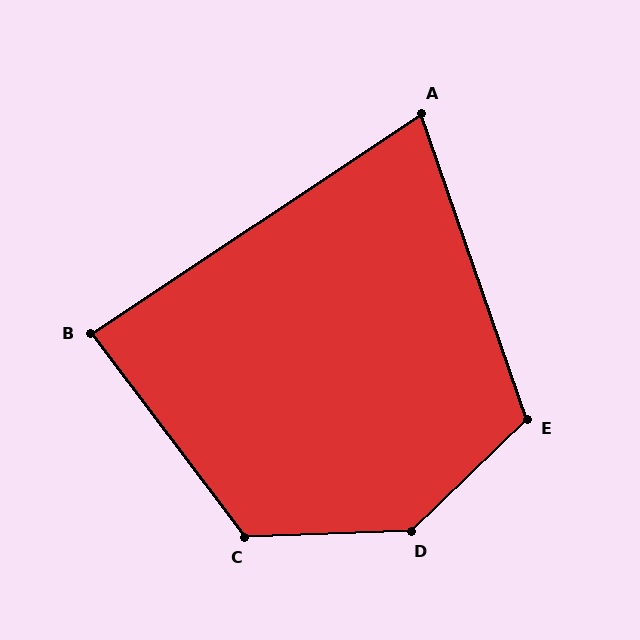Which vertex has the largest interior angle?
D, at approximately 138 degrees.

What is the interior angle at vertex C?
Approximately 125 degrees (obtuse).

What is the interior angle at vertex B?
Approximately 86 degrees (approximately right).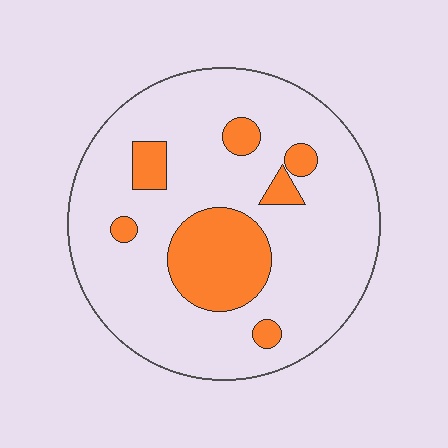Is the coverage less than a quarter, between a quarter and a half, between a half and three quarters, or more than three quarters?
Less than a quarter.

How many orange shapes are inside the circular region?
7.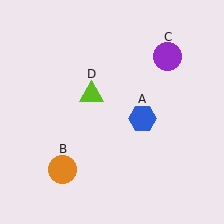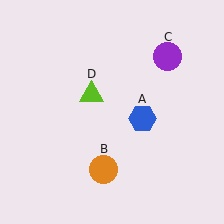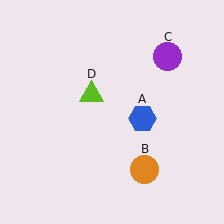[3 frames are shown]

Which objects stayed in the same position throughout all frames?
Blue hexagon (object A) and purple circle (object C) and lime triangle (object D) remained stationary.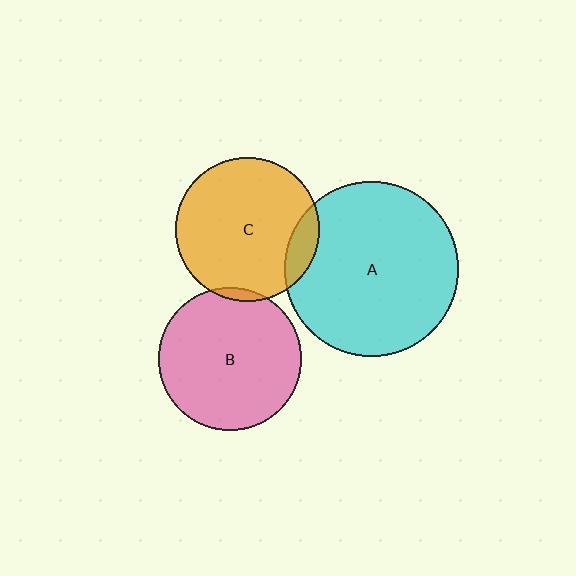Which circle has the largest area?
Circle A (cyan).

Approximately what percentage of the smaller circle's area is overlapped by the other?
Approximately 10%.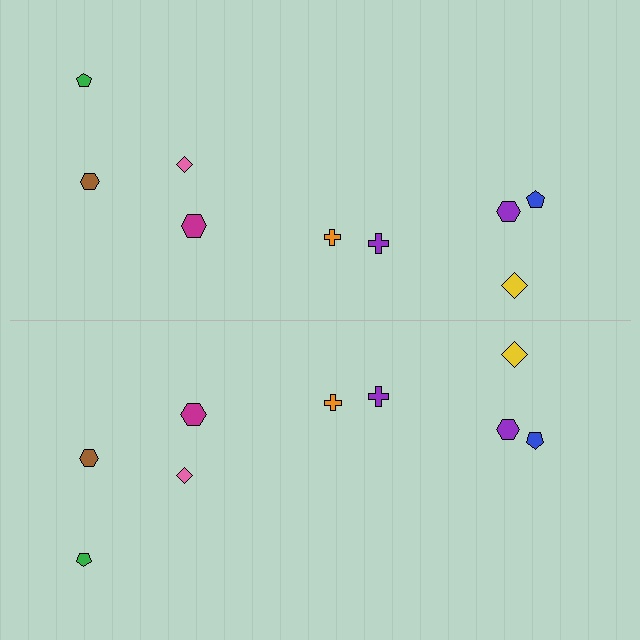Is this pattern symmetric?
Yes, this pattern has bilateral (reflection) symmetry.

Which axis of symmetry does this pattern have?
The pattern has a horizontal axis of symmetry running through the center of the image.